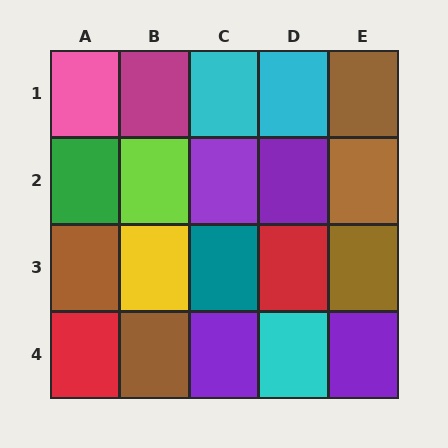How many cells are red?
2 cells are red.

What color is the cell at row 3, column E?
Brown.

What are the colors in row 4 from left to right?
Red, brown, purple, cyan, purple.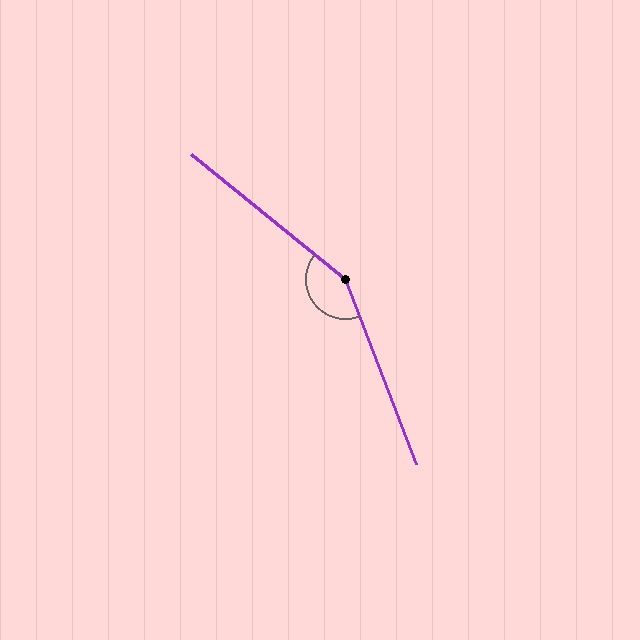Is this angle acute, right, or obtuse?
It is obtuse.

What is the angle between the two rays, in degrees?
Approximately 150 degrees.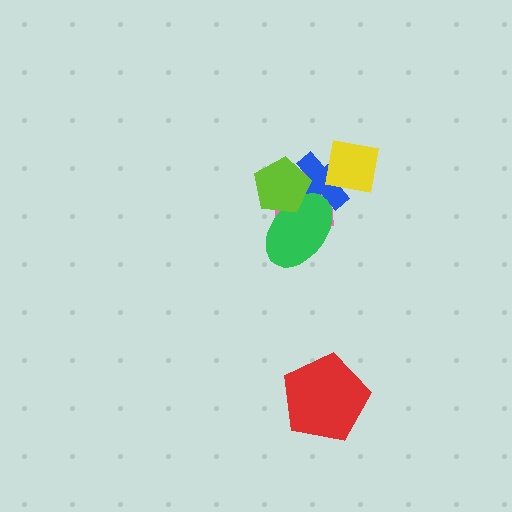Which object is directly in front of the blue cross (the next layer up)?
The yellow square is directly in front of the blue cross.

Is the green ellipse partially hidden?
Yes, it is partially covered by another shape.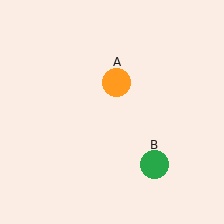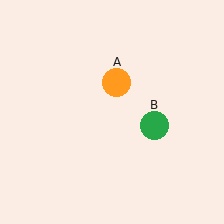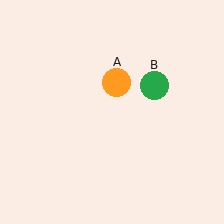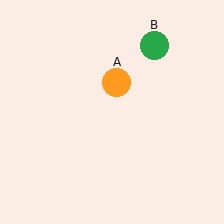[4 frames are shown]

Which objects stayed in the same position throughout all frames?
Orange circle (object A) remained stationary.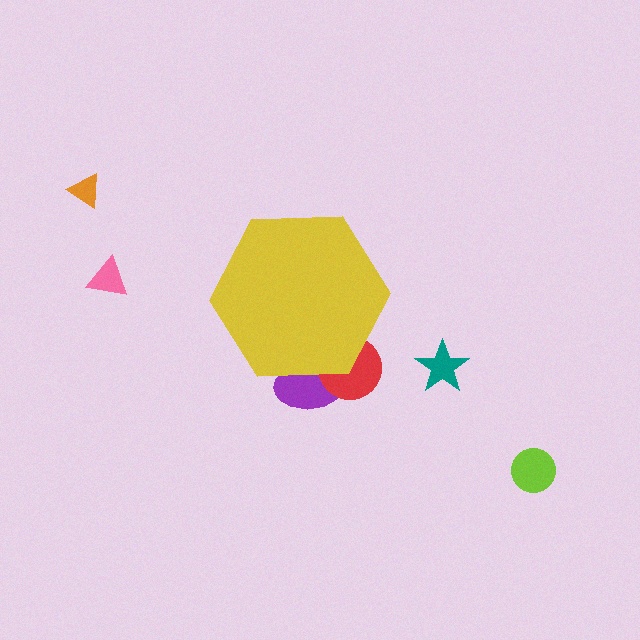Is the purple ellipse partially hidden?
Yes, the purple ellipse is partially hidden behind the yellow hexagon.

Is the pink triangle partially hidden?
No, the pink triangle is fully visible.